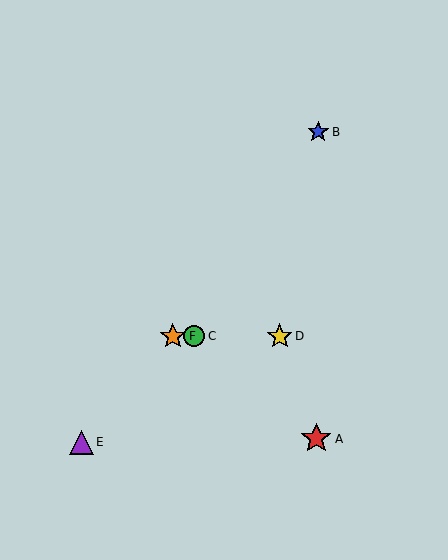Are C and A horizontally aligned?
No, C is at y≈336 and A is at y≈439.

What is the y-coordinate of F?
Object F is at y≈336.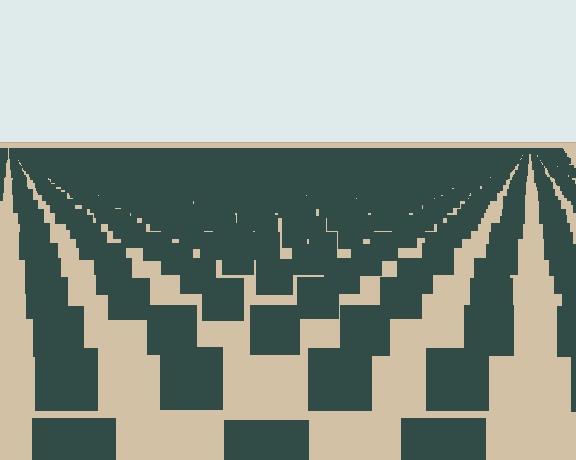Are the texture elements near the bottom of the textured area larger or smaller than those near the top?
Larger. Near the bottom, elements are closer to the viewer and appear at a bigger on-screen size.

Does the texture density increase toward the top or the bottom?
Density increases toward the top.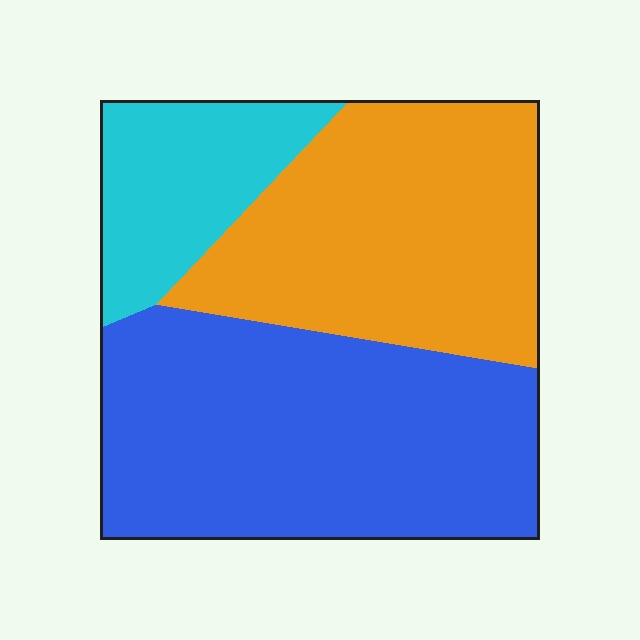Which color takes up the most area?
Blue, at roughly 45%.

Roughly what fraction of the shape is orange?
Orange takes up about three eighths (3/8) of the shape.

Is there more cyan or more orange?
Orange.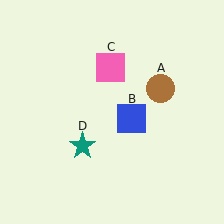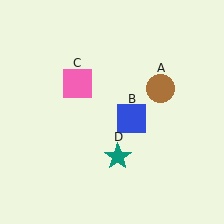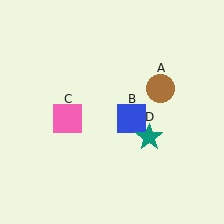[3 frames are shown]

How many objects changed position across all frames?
2 objects changed position: pink square (object C), teal star (object D).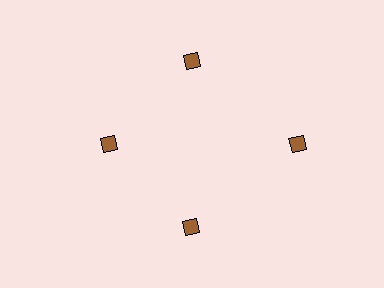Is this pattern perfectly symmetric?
No. The 4 brown diamonds are arranged in a ring, but one element near the 3 o'clock position is pushed outward from the center, breaking the 4-fold rotational symmetry.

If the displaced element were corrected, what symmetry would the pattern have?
It would have 4-fold rotational symmetry — the pattern would map onto itself every 90 degrees.